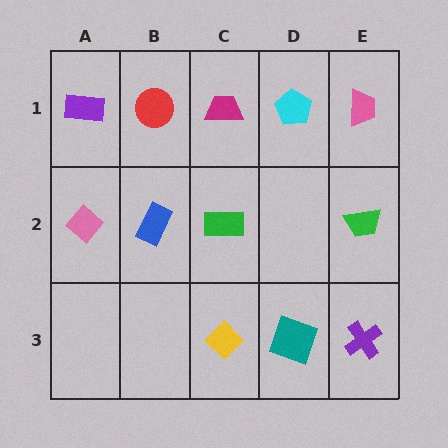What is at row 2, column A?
A pink diamond.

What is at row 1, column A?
A purple rectangle.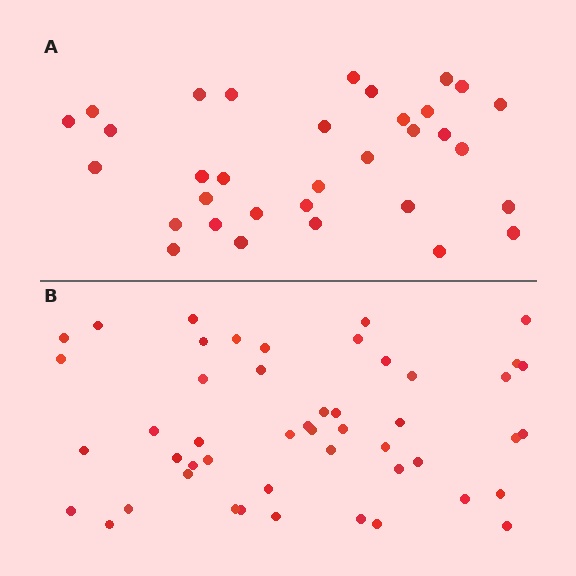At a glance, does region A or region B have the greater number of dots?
Region B (the bottom region) has more dots.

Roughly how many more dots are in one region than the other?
Region B has approximately 15 more dots than region A.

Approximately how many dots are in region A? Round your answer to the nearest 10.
About 30 dots. (The exact count is 33, which rounds to 30.)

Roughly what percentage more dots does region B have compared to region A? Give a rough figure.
About 50% more.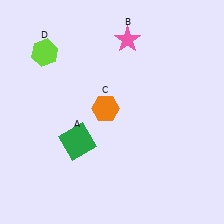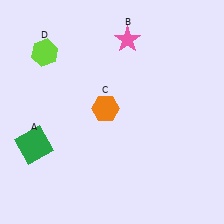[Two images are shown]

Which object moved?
The green square (A) moved left.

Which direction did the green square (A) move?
The green square (A) moved left.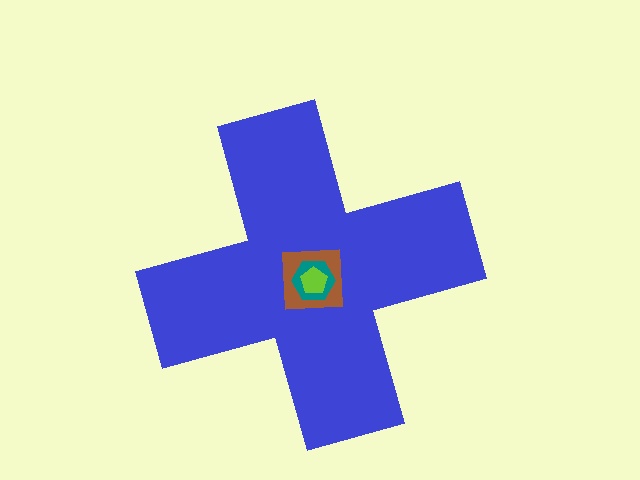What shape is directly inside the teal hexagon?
The lime pentagon.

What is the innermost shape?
The lime pentagon.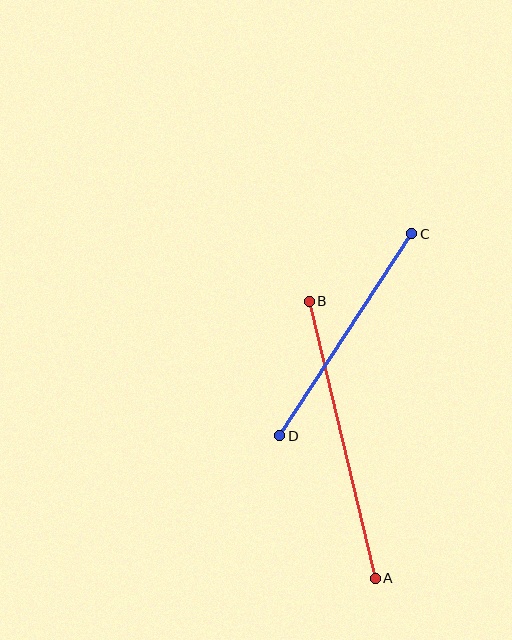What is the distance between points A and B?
The distance is approximately 285 pixels.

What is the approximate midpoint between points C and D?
The midpoint is at approximately (346, 335) pixels.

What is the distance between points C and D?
The distance is approximately 242 pixels.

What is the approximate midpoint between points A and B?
The midpoint is at approximately (342, 440) pixels.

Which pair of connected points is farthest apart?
Points A and B are farthest apart.